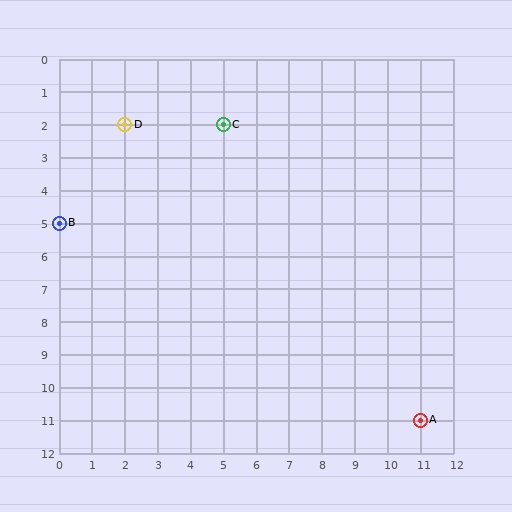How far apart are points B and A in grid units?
Points B and A are 11 columns and 6 rows apart (about 12.5 grid units diagonally).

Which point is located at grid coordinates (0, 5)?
Point B is at (0, 5).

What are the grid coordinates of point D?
Point D is at grid coordinates (2, 2).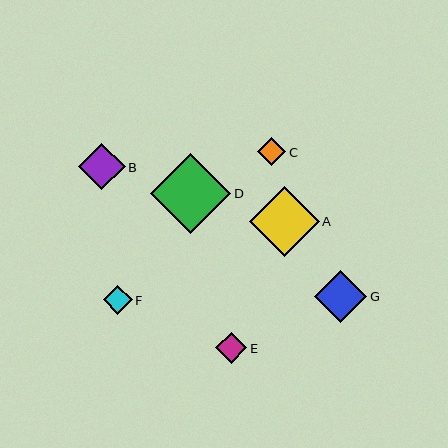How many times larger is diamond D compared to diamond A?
Diamond D is approximately 1.2 times the size of diamond A.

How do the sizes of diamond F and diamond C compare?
Diamond F and diamond C are approximately the same size.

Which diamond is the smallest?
Diamond C is the smallest with a size of approximately 28 pixels.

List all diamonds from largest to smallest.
From largest to smallest: D, A, G, B, E, F, C.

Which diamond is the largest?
Diamond D is the largest with a size of approximately 80 pixels.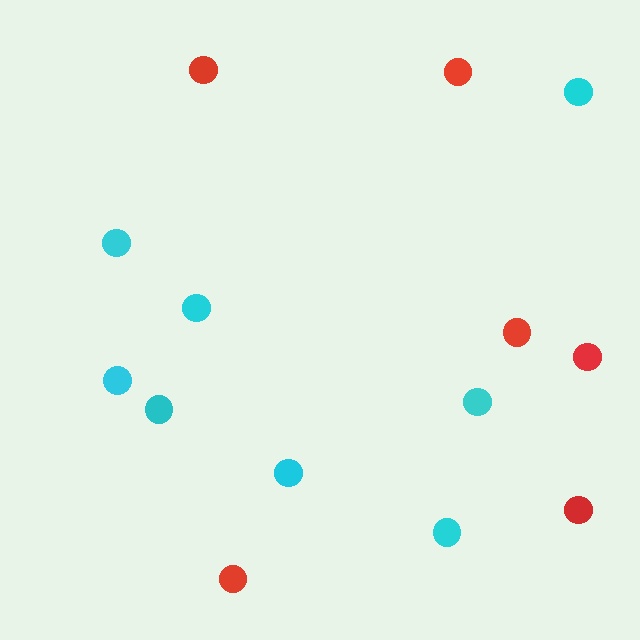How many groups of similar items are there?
There are 2 groups: one group of cyan circles (8) and one group of red circles (6).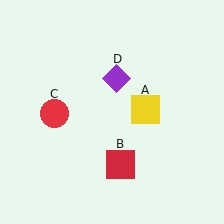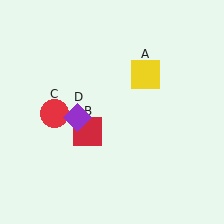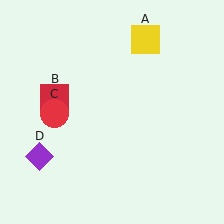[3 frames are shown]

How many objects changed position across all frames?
3 objects changed position: yellow square (object A), red square (object B), purple diamond (object D).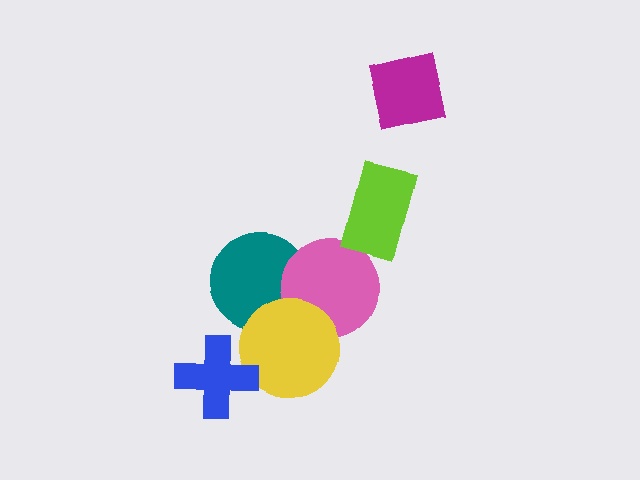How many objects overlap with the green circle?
3 objects overlap with the green circle.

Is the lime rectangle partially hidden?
No, no other shape covers it.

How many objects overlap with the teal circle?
3 objects overlap with the teal circle.